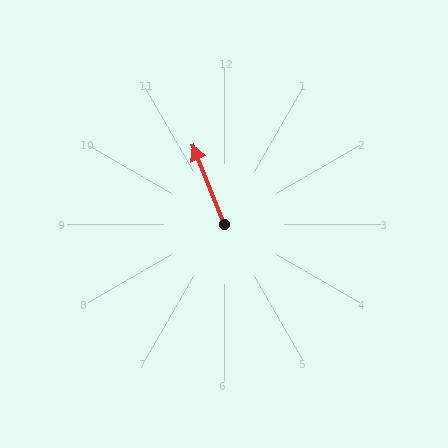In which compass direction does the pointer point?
North.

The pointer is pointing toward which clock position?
Roughly 11 o'clock.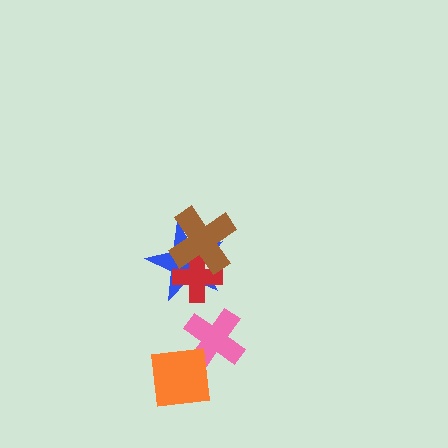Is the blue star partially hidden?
Yes, it is partially covered by another shape.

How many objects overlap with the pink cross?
1 object overlaps with the pink cross.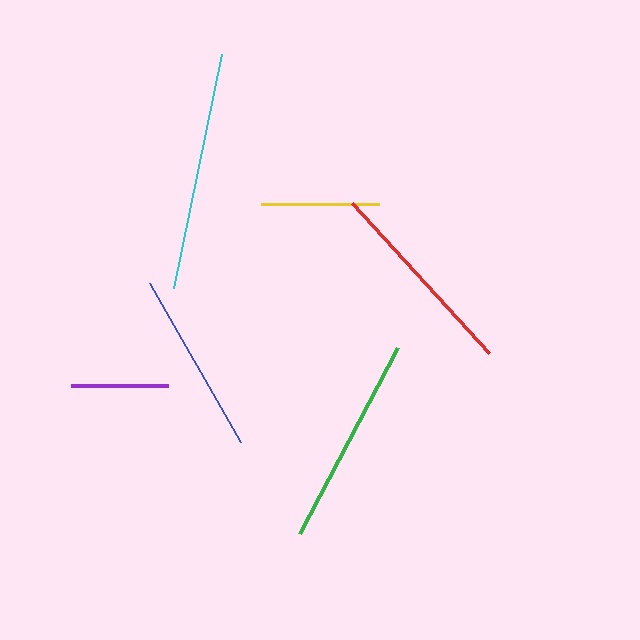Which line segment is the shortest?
The purple line is the shortest at approximately 97 pixels.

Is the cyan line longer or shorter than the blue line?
The cyan line is longer than the blue line.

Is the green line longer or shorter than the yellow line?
The green line is longer than the yellow line.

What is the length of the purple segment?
The purple segment is approximately 97 pixels long.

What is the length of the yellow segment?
The yellow segment is approximately 119 pixels long.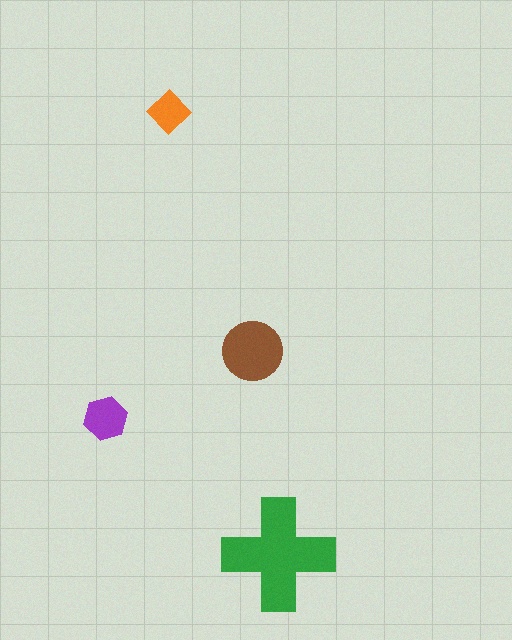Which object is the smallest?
The orange diamond.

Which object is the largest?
The green cross.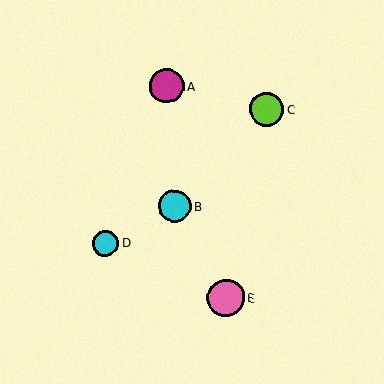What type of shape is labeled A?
Shape A is a magenta circle.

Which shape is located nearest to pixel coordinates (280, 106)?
The lime circle (labeled C) at (266, 110) is nearest to that location.